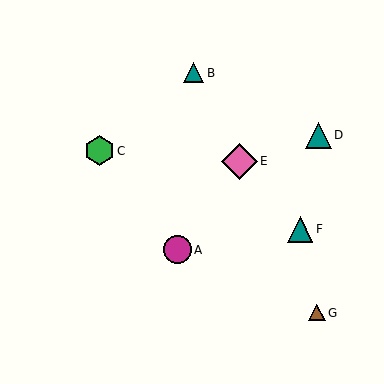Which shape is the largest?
The pink diamond (labeled E) is the largest.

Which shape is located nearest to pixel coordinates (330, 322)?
The brown triangle (labeled G) at (317, 313) is nearest to that location.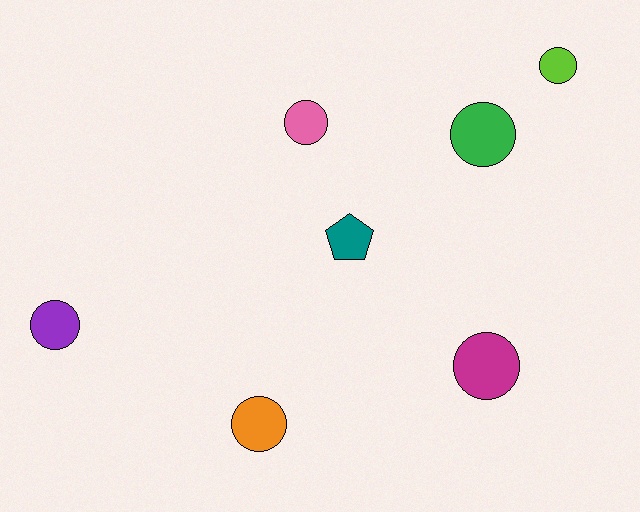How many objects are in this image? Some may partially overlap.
There are 7 objects.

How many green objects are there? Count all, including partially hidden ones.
There is 1 green object.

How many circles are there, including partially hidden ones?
There are 6 circles.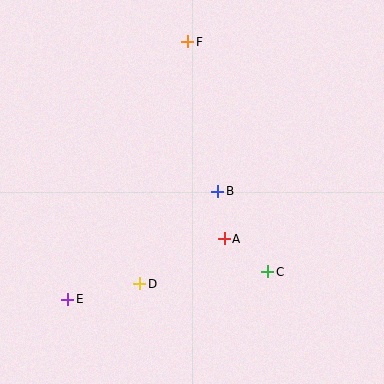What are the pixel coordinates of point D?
Point D is at (140, 284).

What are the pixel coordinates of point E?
Point E is at (68, 299).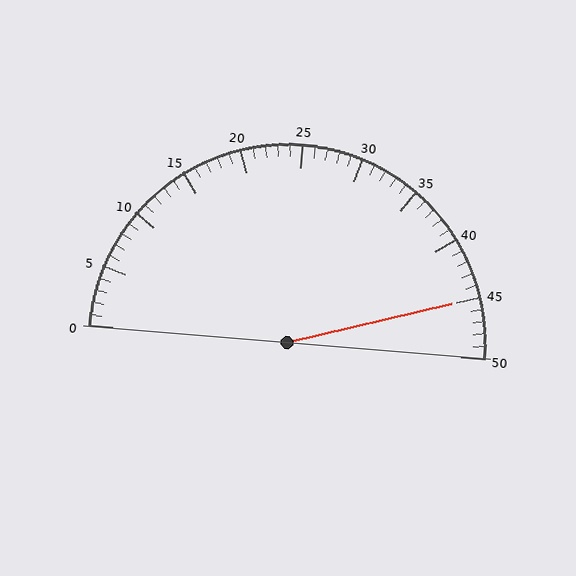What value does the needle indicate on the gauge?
The needle indicates approximately 45.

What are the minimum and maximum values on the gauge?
The gauge ranges from 0 to 50.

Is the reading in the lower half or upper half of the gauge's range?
The reading is in the upper half of the range (0 to 50).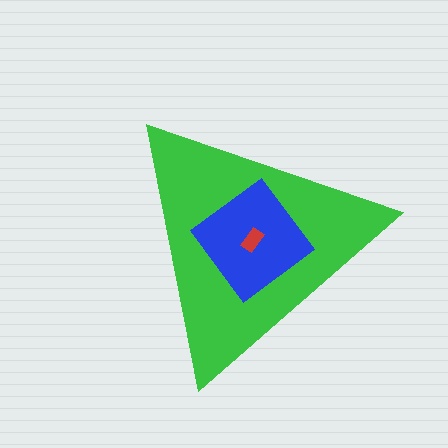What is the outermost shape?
The green triangle.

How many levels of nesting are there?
3.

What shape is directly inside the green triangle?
The blue diamond.